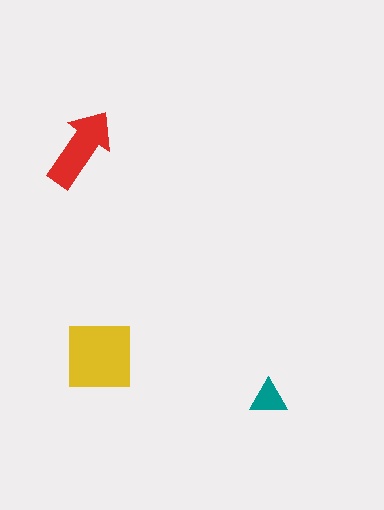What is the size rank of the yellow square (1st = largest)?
1st.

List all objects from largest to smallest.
The yellow square, the red arrow, the teal triangle.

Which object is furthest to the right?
The teal triangle is rightmost.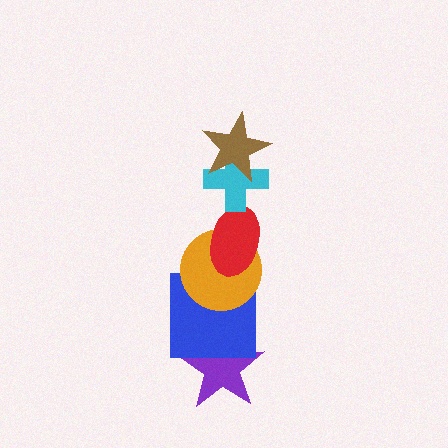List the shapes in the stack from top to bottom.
From top to bottom: the brown star, the cyan cross, the red ellipse, the orange circle, the blue square, the purple star.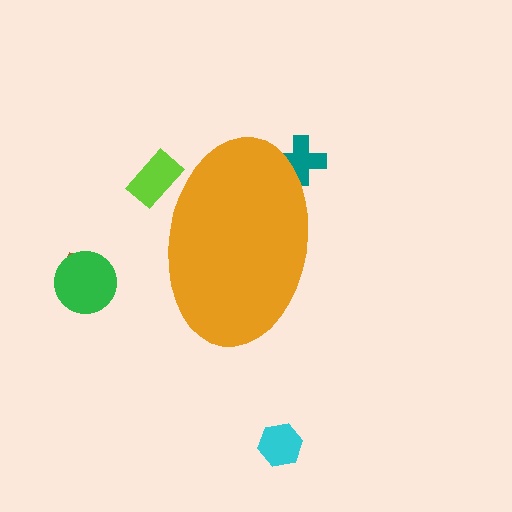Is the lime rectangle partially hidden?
Yes, the lime rectangle is partially hidden behind the orange ellipse.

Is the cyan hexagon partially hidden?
No, the cyan hexagon is fully visible.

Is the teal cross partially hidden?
Yes, the teal cross is partially hidden behind the orange ellipse.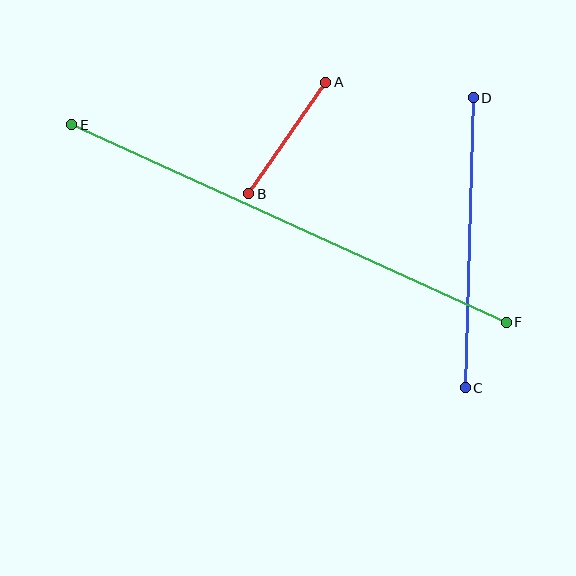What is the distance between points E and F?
The distance is approximately 477 pixels.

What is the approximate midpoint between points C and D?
The midpoint is at approximately (469, 243) pixels.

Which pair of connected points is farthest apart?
Points E and F are farthest apart.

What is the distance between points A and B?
The distance is approximately 135 pixels.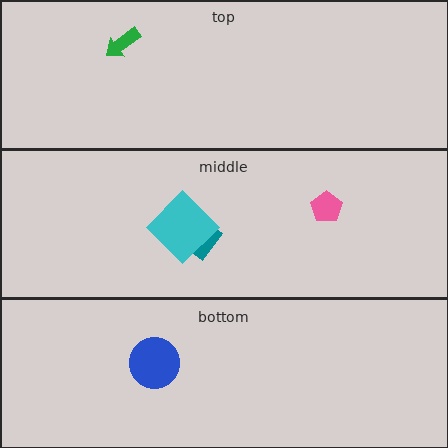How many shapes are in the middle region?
3.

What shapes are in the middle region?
The teal diamond, the pink pentagon, the cyan diamond.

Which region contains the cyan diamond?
The middle region.